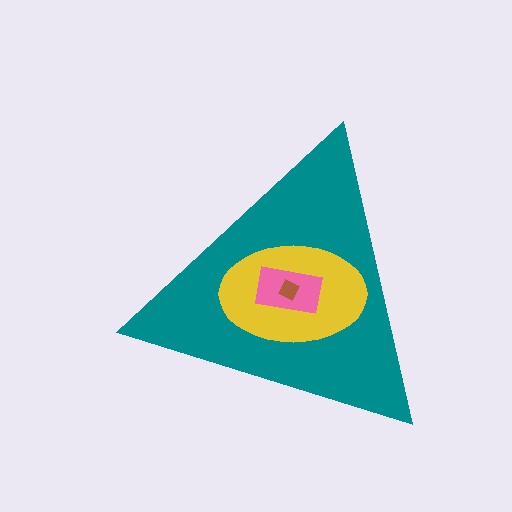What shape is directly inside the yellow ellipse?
The pink rectangle.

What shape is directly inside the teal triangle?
The yellow ellipse.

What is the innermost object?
The brown square.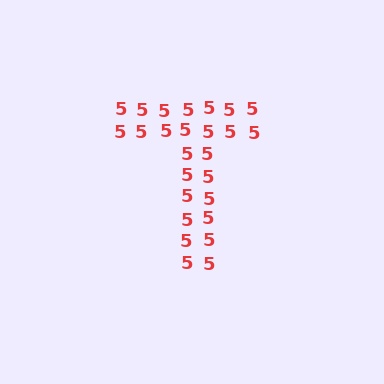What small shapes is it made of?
It is made of small digit 5's.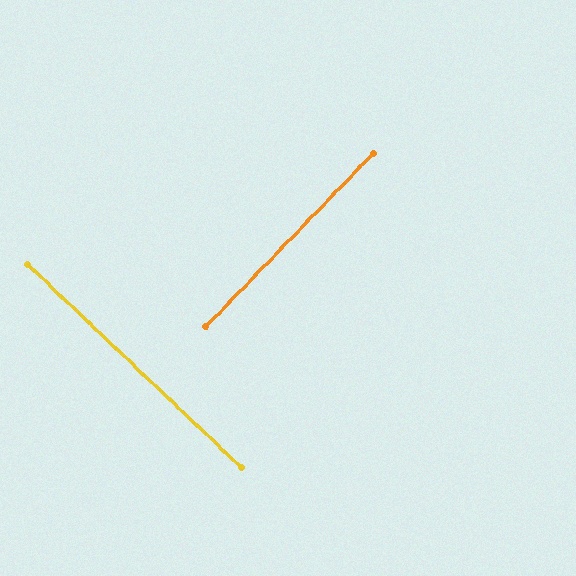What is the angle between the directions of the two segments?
Approximately 89 degrees.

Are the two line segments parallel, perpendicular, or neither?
Perpendicular — they meet at approximately 89°.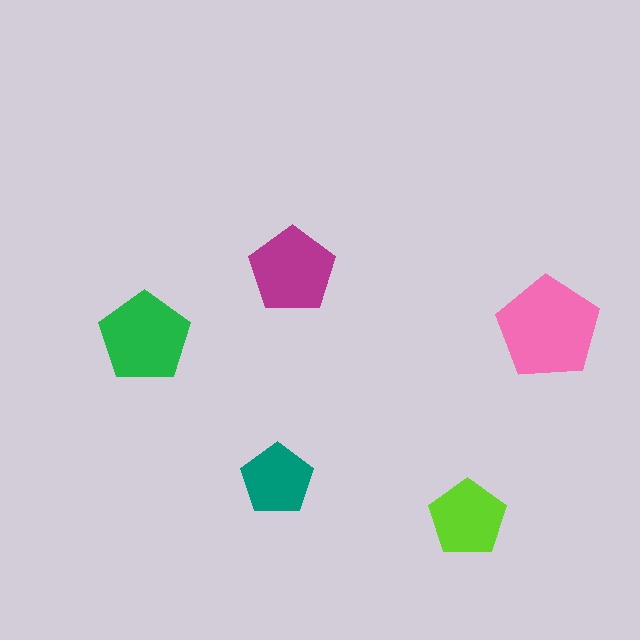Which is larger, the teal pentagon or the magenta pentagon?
The magenta one.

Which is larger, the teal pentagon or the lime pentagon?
The lime one.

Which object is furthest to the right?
The pink pentagon is rightmost.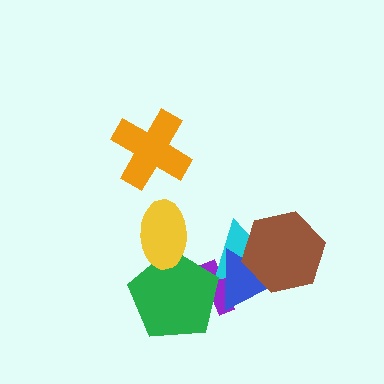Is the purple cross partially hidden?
Yes, it is partially covered by another shape.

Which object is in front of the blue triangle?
The brown hexagon is in front of the blue triangle.